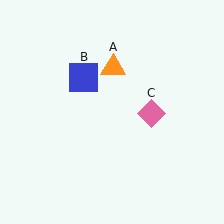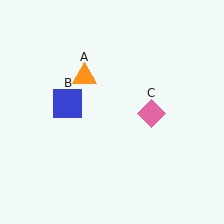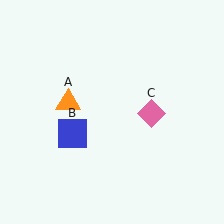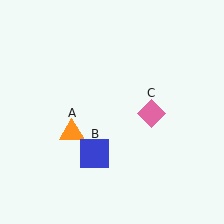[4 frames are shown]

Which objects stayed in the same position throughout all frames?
Pink diamond (object C) remained stationary.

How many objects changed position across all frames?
2 objects changed position: orange triangle (object A), blue square (object B).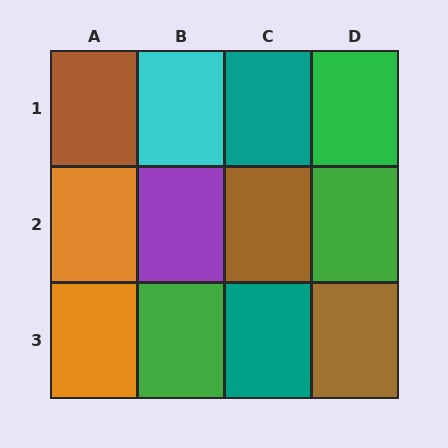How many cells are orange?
2 cells are orange.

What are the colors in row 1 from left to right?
Brown, cyan, teal, green.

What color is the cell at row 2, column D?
Green.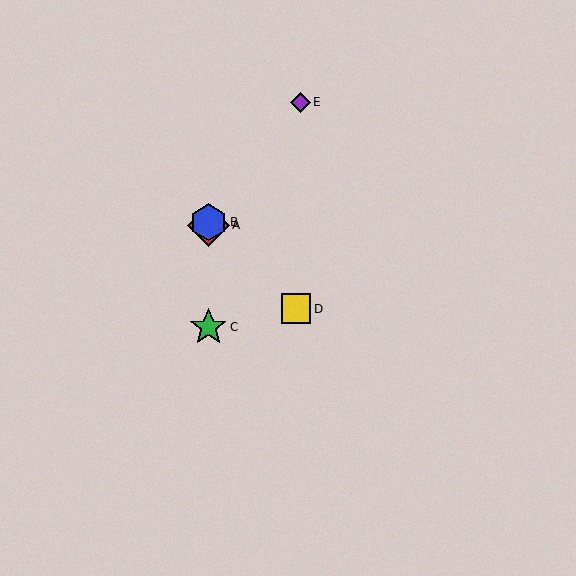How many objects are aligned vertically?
3 objects (A, B, C) are aligned vertically.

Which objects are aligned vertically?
Objects A, B, C are aligned vertically.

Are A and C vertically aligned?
Yes, both are at x≈208.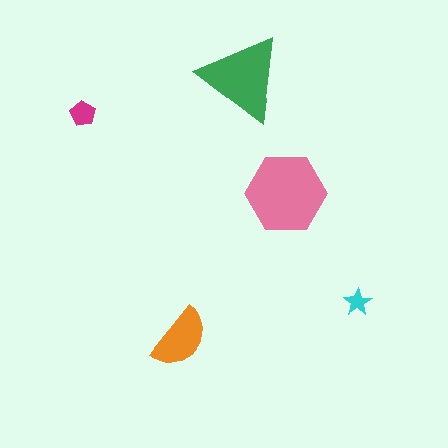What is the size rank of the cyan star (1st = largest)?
5th.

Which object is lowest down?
The orange semicircle is bottommost.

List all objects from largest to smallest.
The pink hexagon, the green triangle, the orange semicircle, the magenta pentagon, the cyan star.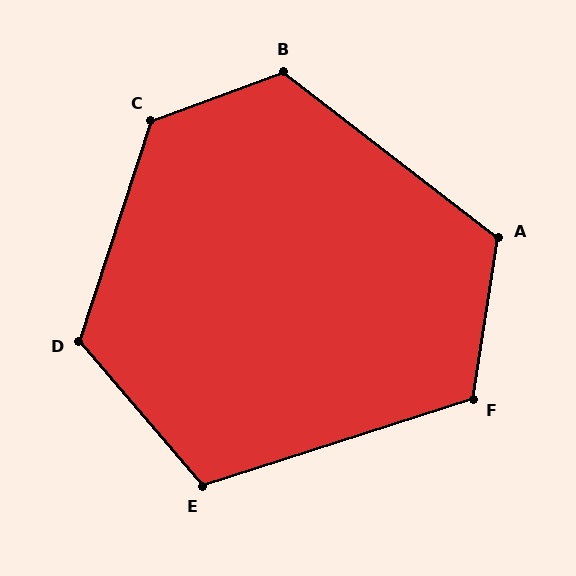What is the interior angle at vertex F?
Approximately 116 degrees (obtuse).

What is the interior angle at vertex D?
Approximately 121 degrees (obtuse).